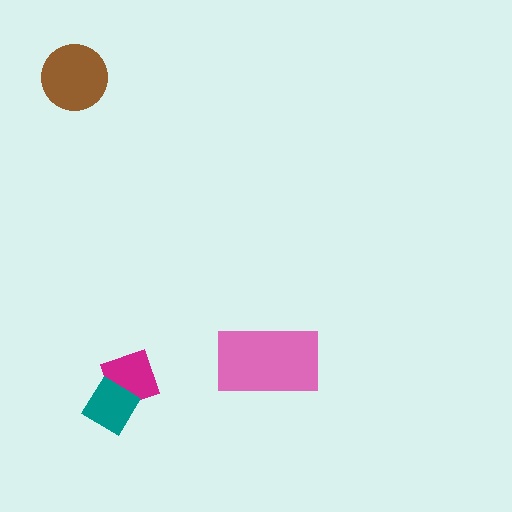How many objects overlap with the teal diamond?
1 object overlaps with the teal diamond.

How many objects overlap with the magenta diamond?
1 object overlaps with the magenta diamond.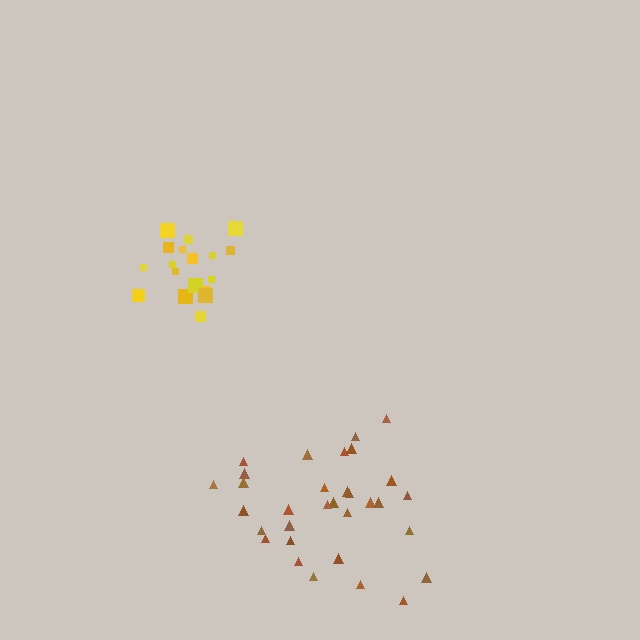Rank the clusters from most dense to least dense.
yellow, brown.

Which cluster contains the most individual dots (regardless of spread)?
Brown (32).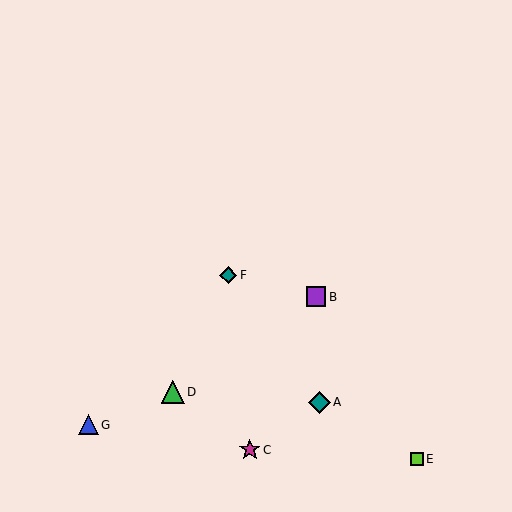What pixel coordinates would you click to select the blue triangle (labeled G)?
Click at (88, 425) to select the blue triangle G.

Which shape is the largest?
The green triangle (labeled D) is the largest.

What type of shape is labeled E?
Shape E is a lime square.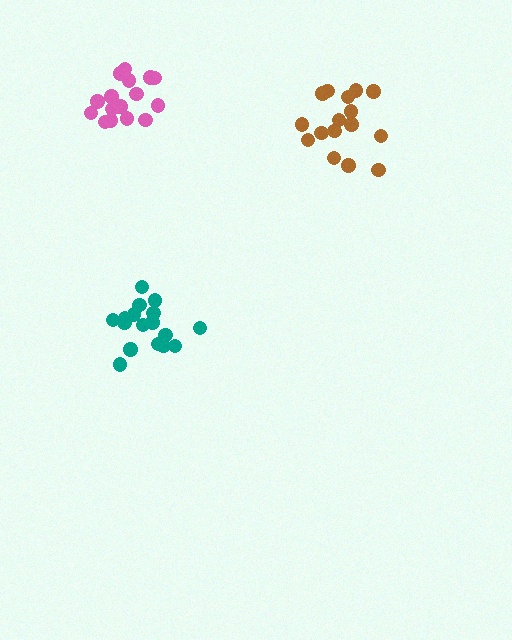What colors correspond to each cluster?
The clusters are colored: teal, brown, pink.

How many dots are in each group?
Group 1: 18 dots, Group 2: 16 dots, Group 3: 17 dots (51 total).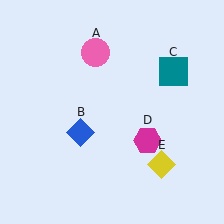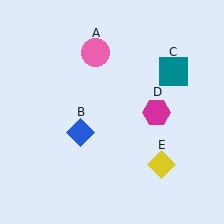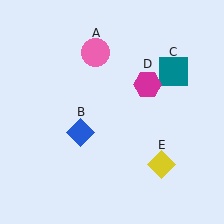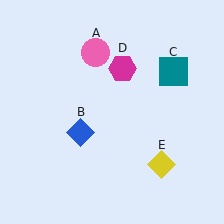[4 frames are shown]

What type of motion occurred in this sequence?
The magenta hexagon (object D) rotated counterclockwise around the center of the scene.